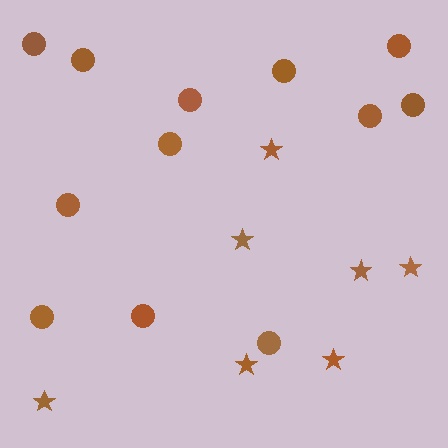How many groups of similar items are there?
There are 2 groups: one group of circles (12) and one group of stars (7).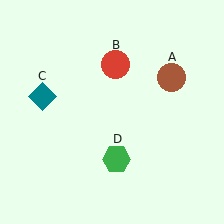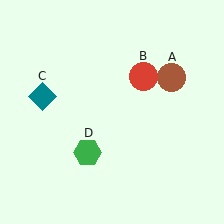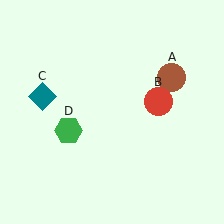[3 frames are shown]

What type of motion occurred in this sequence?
The red circle (object B), green hexagon (object D) rotated clockwise around the center of the scene.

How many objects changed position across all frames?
2 objects changed position: red circle (object B), green hexagon (object D).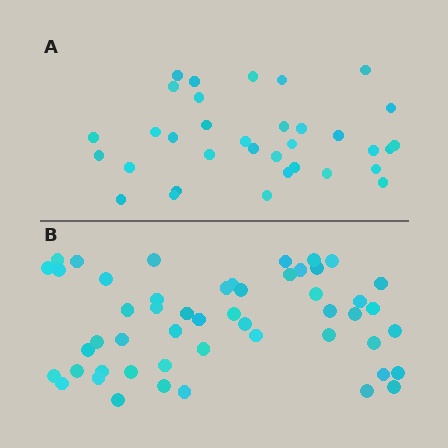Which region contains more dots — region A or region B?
Region B (the bottom region) has more dots.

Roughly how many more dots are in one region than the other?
Region B has approximately 15 more dots than region A.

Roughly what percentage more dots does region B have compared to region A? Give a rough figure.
About 50% more.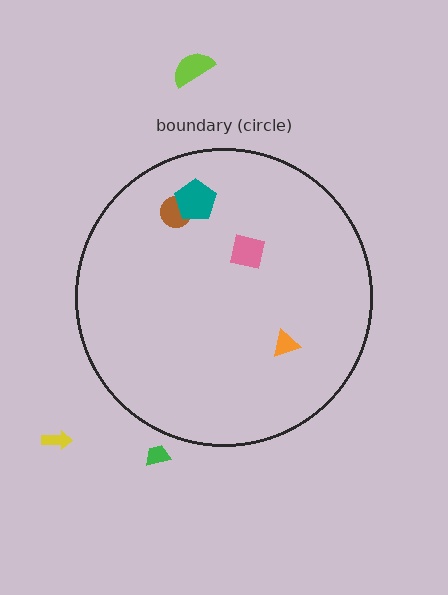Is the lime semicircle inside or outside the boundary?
Outside.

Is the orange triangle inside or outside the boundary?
Inside.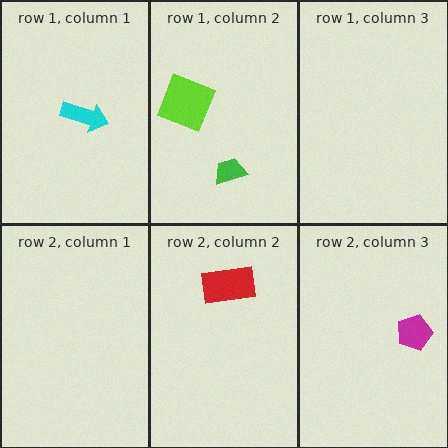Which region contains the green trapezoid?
The row 1, column 2 region.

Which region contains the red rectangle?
The row 2, column 2 region.